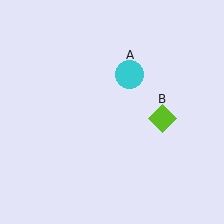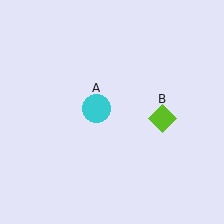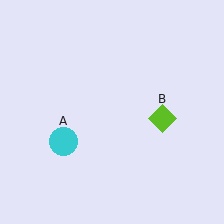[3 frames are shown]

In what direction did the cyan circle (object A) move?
The cyan circle (object A) moved down and to the left.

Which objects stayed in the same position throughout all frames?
Lime diamond (object B) remained stationary.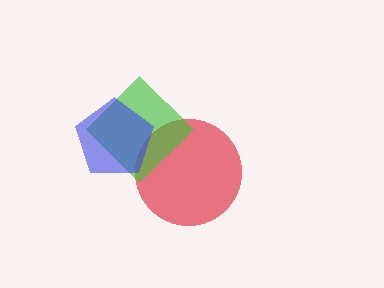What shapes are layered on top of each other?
The layered shapes are: a red circle, a green diamond, a blue pentagon.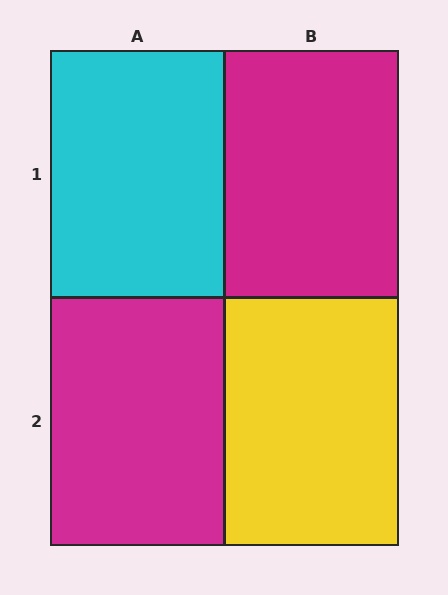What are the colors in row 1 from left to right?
Cyan, magenta.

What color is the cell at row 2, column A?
Magenta.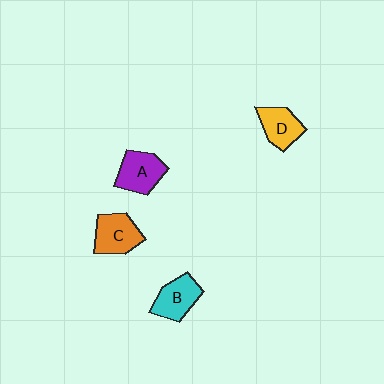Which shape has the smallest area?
Shape D (yellow).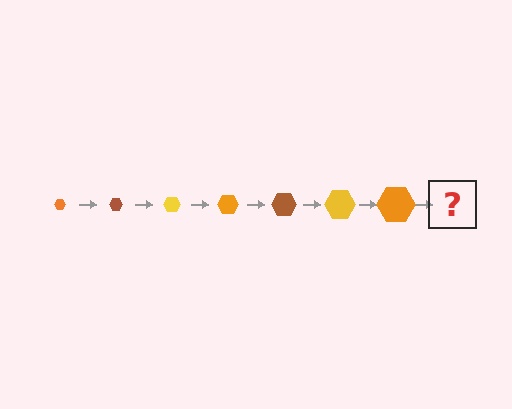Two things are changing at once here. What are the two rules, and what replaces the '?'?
The two rules are that the hexagon grows larger each step and the color cycles through orange, brown, and yellow. The '?' should be a brown hexagon, larger than the previous one.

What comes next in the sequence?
The next element should be a brown hexagon, larger than the previous one.